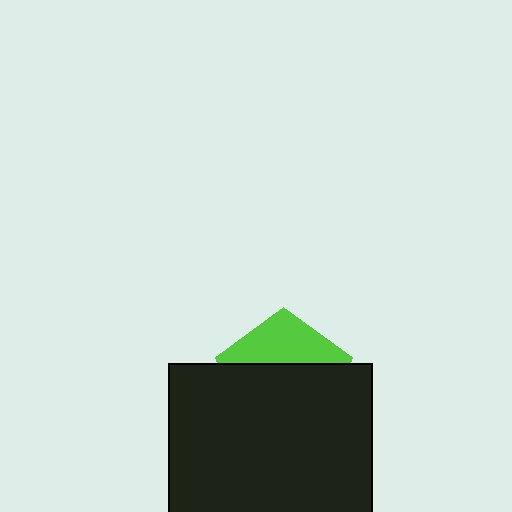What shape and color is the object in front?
The object in front is a black square.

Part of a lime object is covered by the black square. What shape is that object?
It is a pentagon.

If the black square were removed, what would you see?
You would see the complete lime pentagon.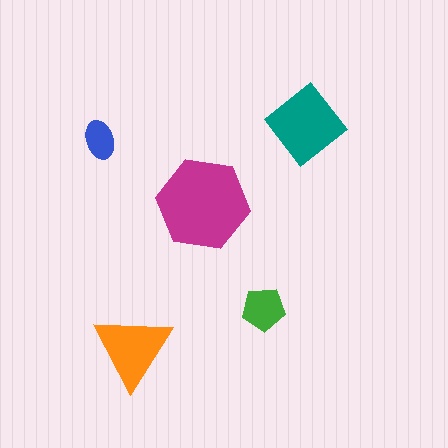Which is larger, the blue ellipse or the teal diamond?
The teal diamond.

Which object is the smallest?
The blue ellipse.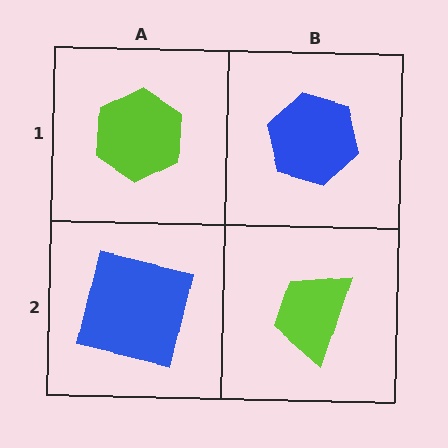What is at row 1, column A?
A lime hexagon.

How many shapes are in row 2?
2 shapes.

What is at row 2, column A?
A blue square.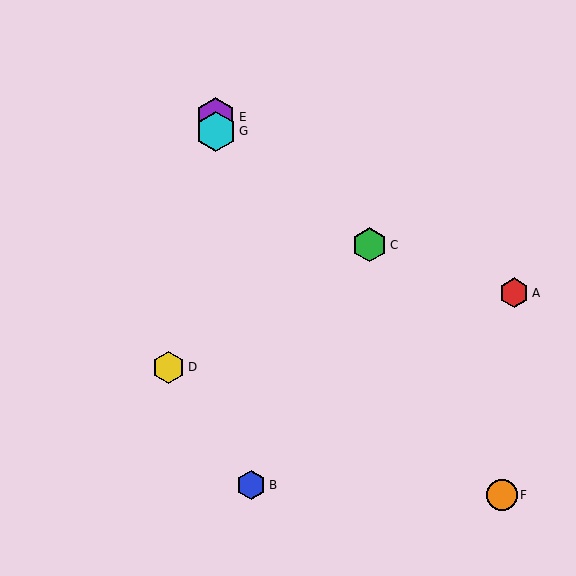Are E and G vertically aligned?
Yes, both are at x≈216.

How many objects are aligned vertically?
2 objects (E, G) are aligned vertically.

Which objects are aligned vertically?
Objects E, G are aligned vertically.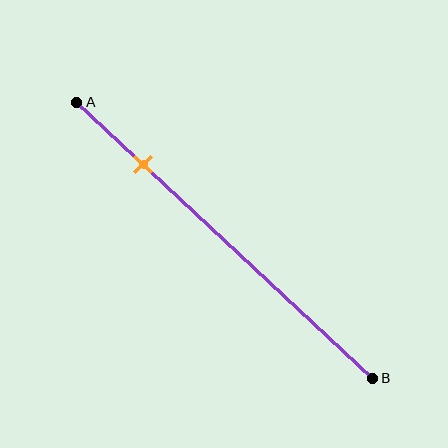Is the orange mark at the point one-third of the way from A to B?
No, the mark is at about 25% from A, not at the 33% one-third point.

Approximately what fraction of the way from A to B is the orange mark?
The orange mark is approximately 25% of the way from A to B.